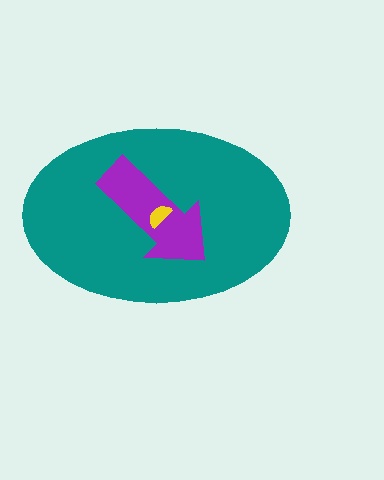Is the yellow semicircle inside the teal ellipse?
Yes.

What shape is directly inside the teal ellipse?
The purple arrow.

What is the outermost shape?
The teal ellipse.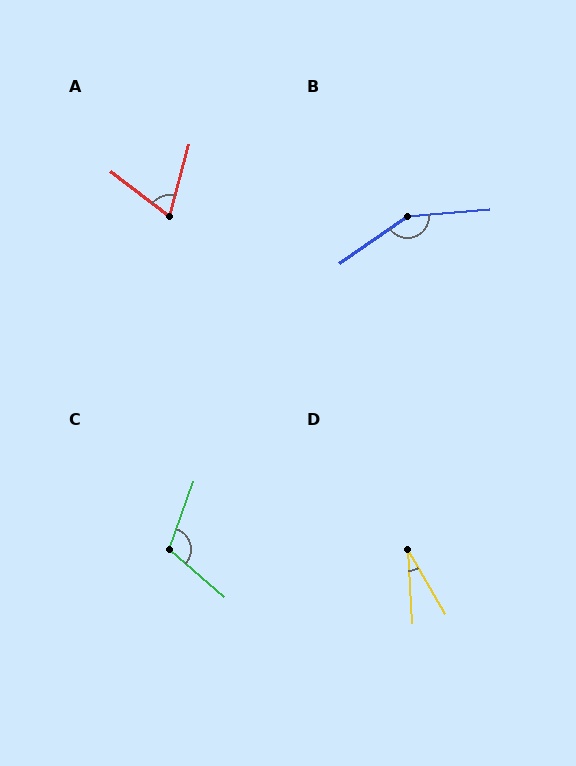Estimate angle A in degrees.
Approximately 67 degrees.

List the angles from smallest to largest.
D (28°), A (67°), C (111°), B (150°).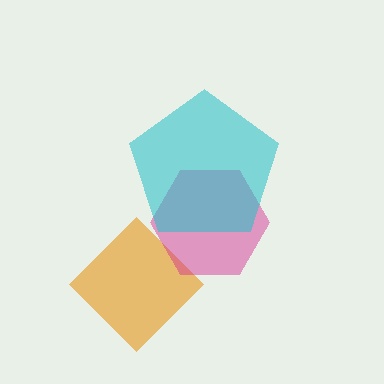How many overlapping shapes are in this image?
There are 3 overlapping shapes in the image.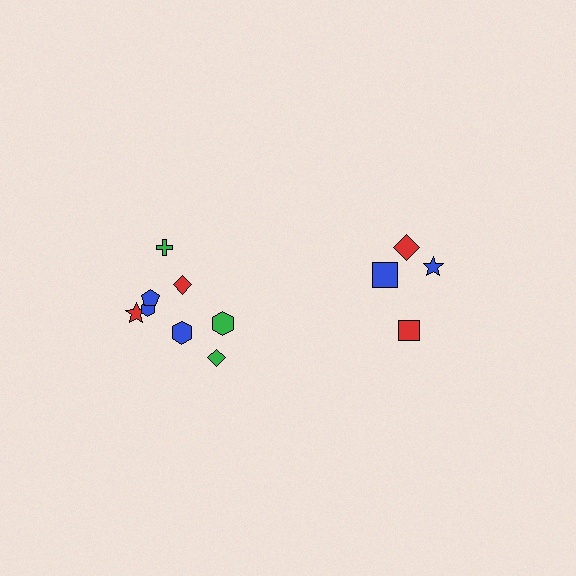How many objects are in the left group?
There are 8 objects.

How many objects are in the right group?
There are 4 objects.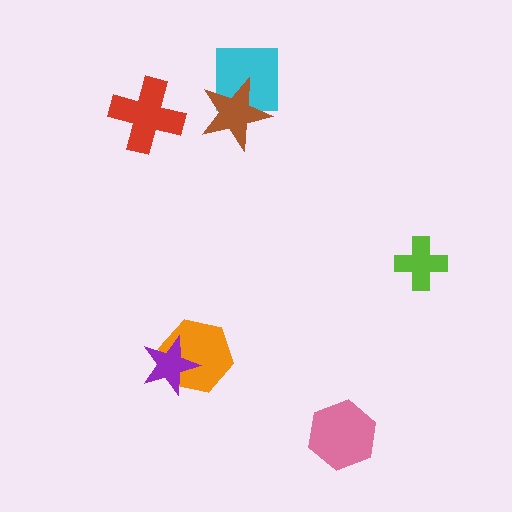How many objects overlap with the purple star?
1 object overlaps with the purple star.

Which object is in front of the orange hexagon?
The purple star is in front of the orange hexagon.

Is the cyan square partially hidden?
Yes, it is partially covered by another shape.